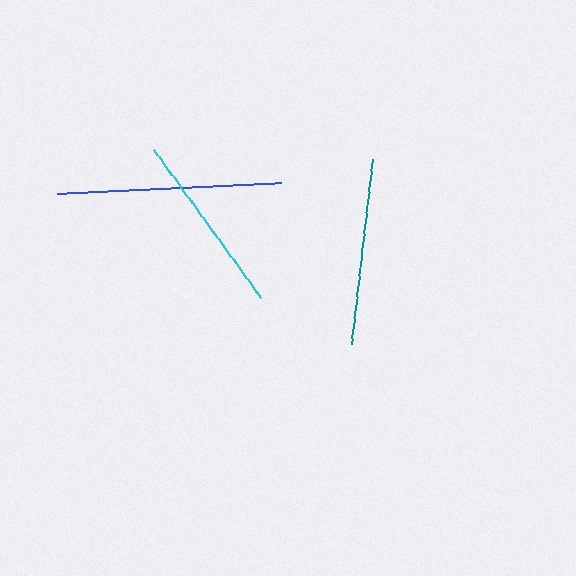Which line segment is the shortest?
The cyan line is the shortest at approximately 183 pixels.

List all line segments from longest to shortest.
From longest to shortest: blue, teal, cyan.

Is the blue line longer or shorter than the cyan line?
The blue line is longer than the cyan line.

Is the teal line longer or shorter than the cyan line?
The teal line is longer than the cyan line.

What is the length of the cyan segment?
The cyan segment is approximately 183 pixels long.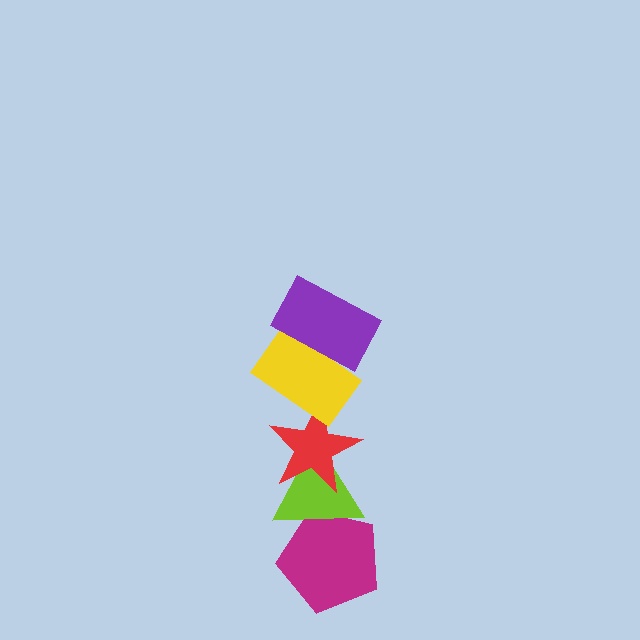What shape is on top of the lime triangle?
The red star is on top of the lime triangle.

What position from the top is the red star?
The red star is 3rd from the top.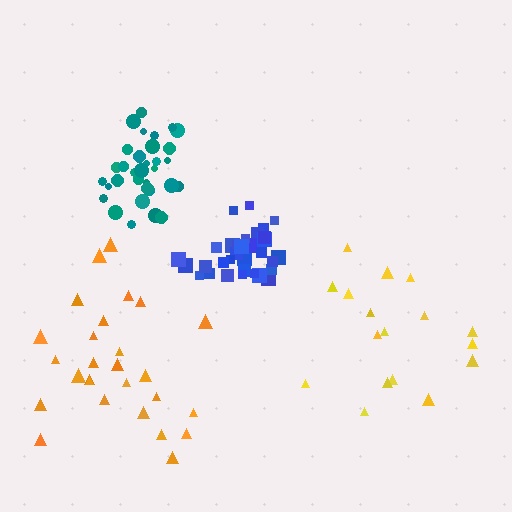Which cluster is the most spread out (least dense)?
Yellow.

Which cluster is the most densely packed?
Teal.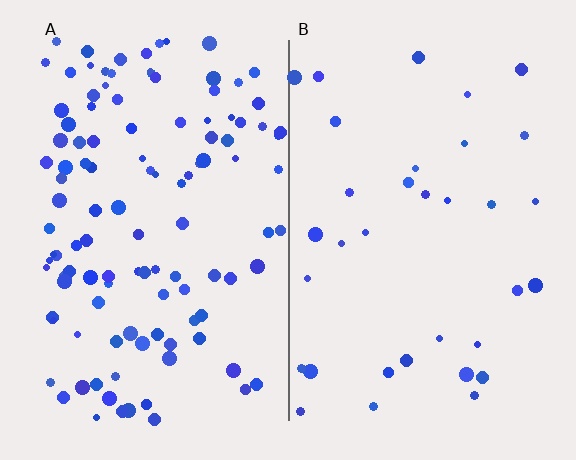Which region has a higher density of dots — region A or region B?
A (the left).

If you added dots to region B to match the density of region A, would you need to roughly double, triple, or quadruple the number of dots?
Approximately triple.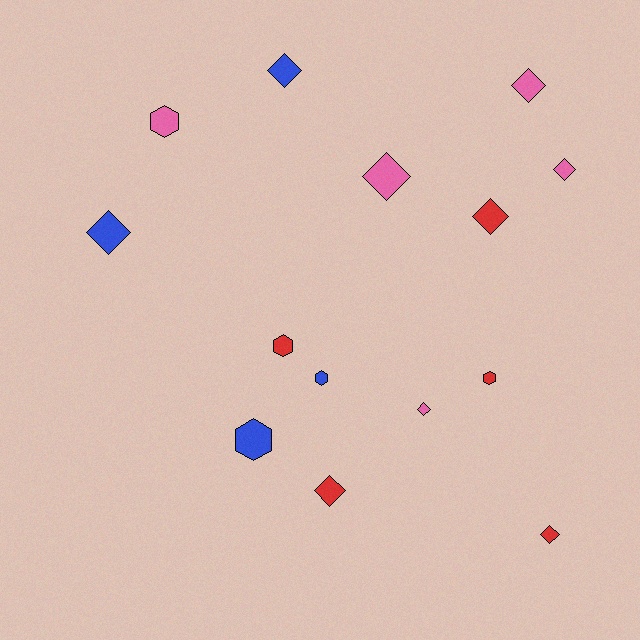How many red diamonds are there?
There are 3 red diamonds.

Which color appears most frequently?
Red, with 5 objects.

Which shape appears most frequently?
Diamond, with 9 objects.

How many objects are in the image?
There are 14 objects.